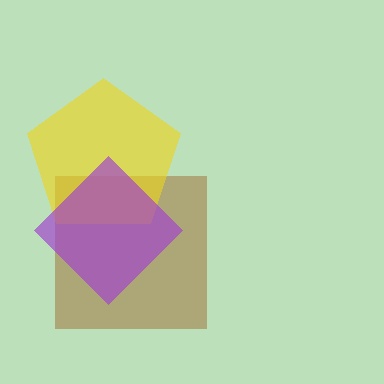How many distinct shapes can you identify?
There are 3 distinct shapes: a brown square, a yellow pentagon, a purple diamond.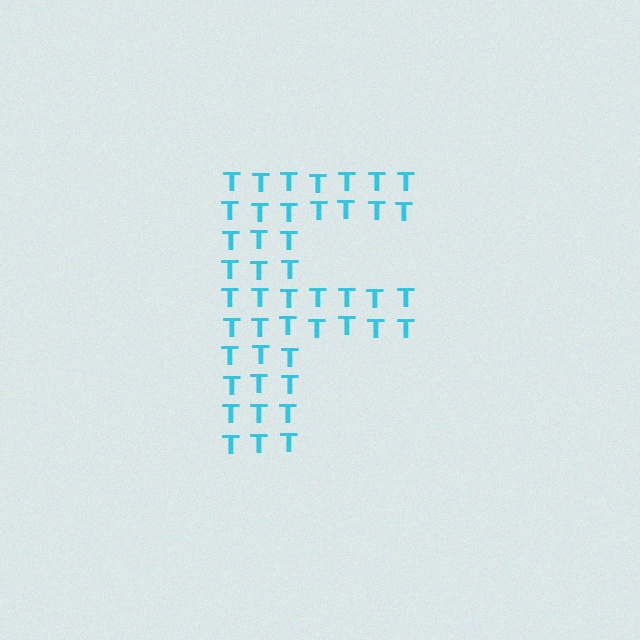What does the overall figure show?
The overall figure shows the letter F.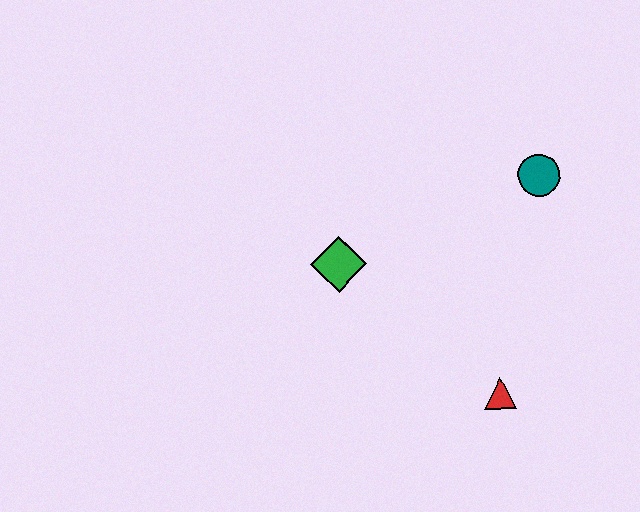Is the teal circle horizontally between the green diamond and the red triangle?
No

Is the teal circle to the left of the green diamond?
No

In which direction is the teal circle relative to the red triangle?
The teal circle is above the red triangle.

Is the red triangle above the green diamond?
No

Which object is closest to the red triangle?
The green diamond is closest to the red triangle.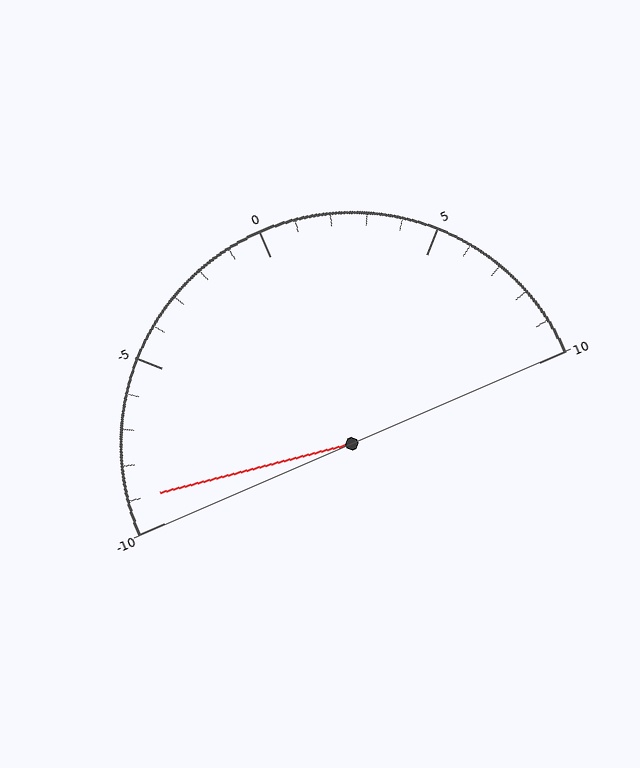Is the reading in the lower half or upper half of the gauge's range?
The reading is in the lower half of the range (-10 to 10).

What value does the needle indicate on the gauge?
The needle indicates approximately -9.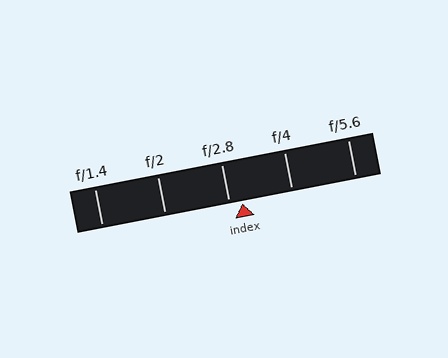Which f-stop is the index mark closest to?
The index mark is closest to f/2.8.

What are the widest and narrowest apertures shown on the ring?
The widest aperture shown is f/1.4 and the narrowest is f/5.6.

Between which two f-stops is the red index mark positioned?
The index mark is between f/2.8 and f/4.